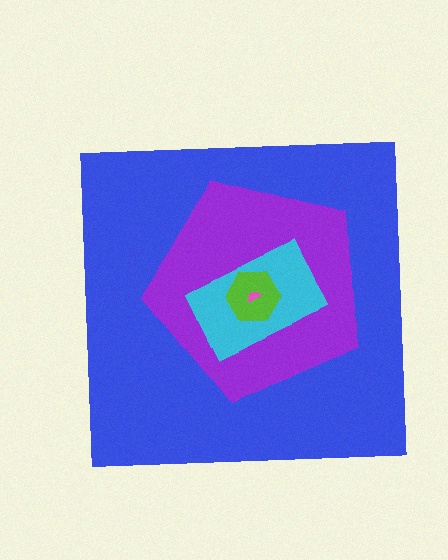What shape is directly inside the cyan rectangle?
The lime hexagon.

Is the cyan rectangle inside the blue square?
Yes.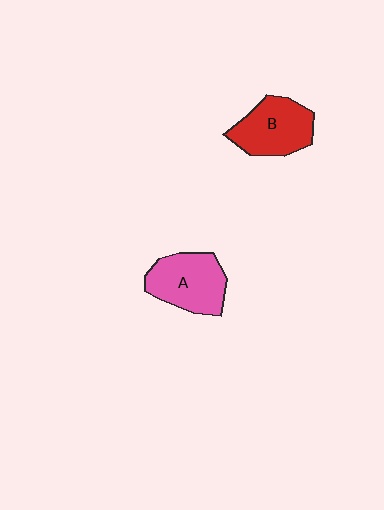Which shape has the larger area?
Shape A (pink).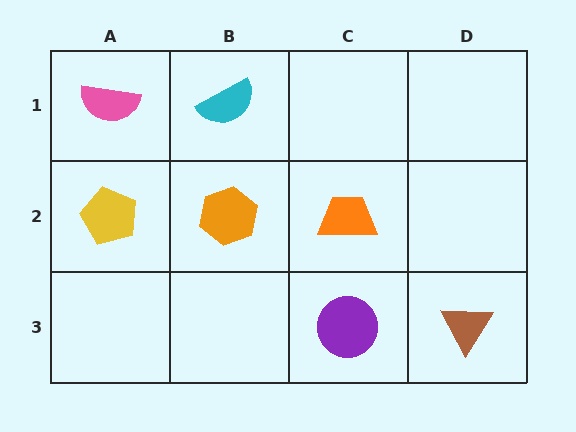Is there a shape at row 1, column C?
No, that cell is empty.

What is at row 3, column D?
A brown triangle.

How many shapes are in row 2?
3 shapes.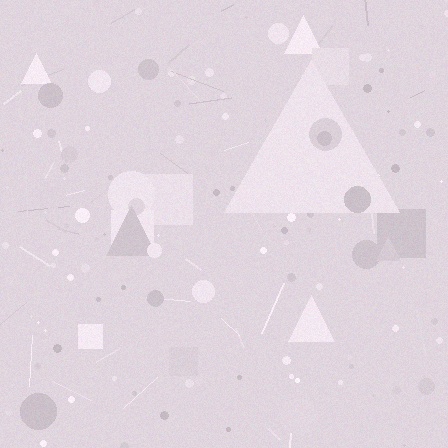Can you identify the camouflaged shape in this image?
The camouflaged shape is a triangle.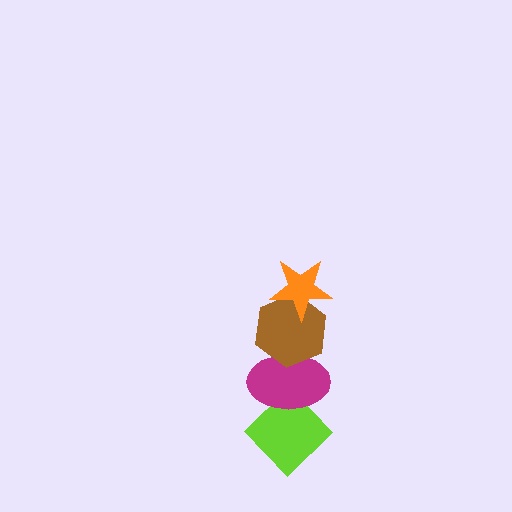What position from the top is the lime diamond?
The lime diamond is 4th from the top.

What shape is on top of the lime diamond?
The magenta ellipse is on top of the lime diamond.